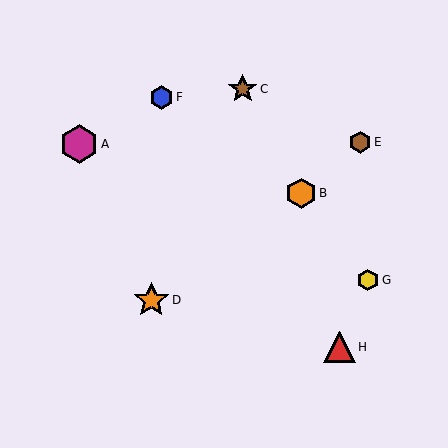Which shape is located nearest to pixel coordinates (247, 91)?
The brown star (labeled C) at (243, 89) is nearest to that location.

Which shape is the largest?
The magenta hexagon (labeled A) is the largest.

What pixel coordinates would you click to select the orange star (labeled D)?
Click at (151, 300) to select the orange star D.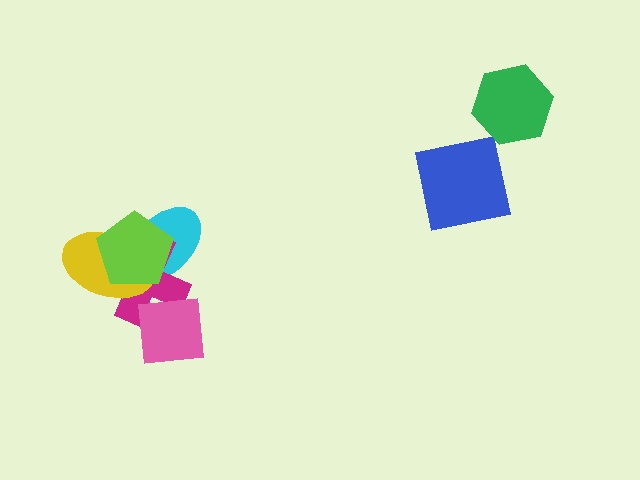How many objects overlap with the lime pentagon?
3 objects overlap with the lime pentagon.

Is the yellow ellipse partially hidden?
Yes, it is partially covered by another shape.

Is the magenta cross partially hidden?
Yes, it is partially covered by another shape.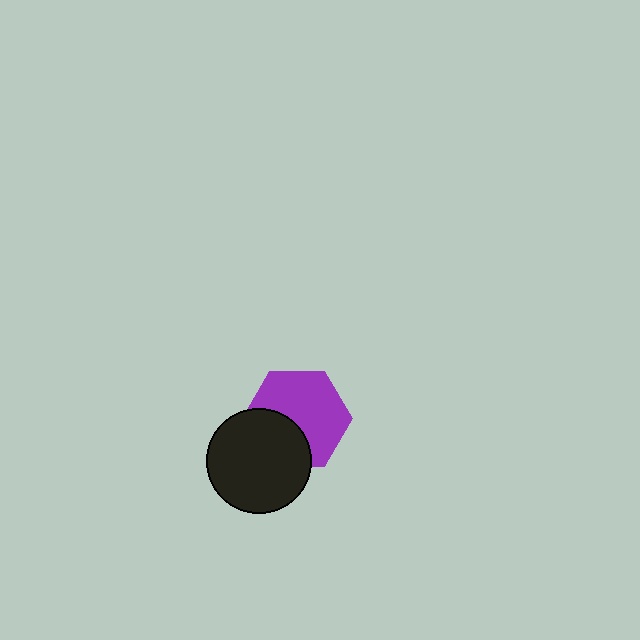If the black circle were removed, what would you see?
You would see the complete purple hexagon.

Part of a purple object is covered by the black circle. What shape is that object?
It is a hexagon.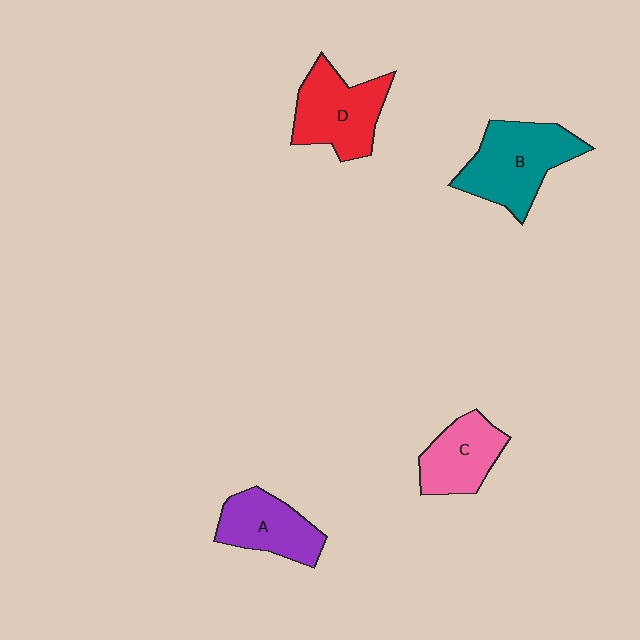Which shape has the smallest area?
Shape C (pink).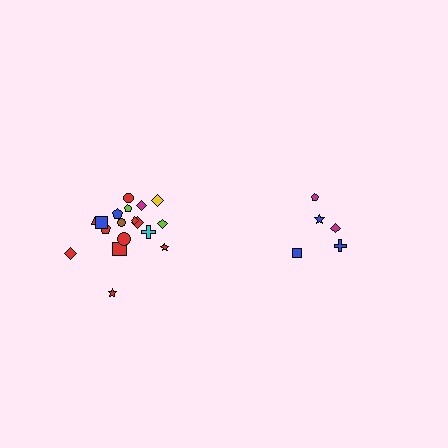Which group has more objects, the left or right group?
The left group.